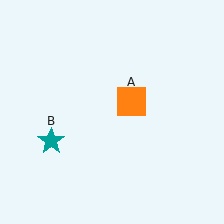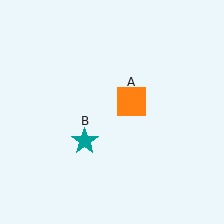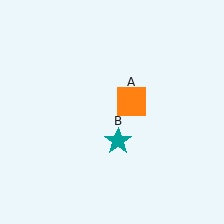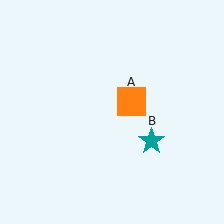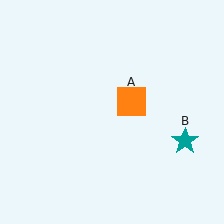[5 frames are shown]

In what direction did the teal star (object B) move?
The teal star (object B) moved right.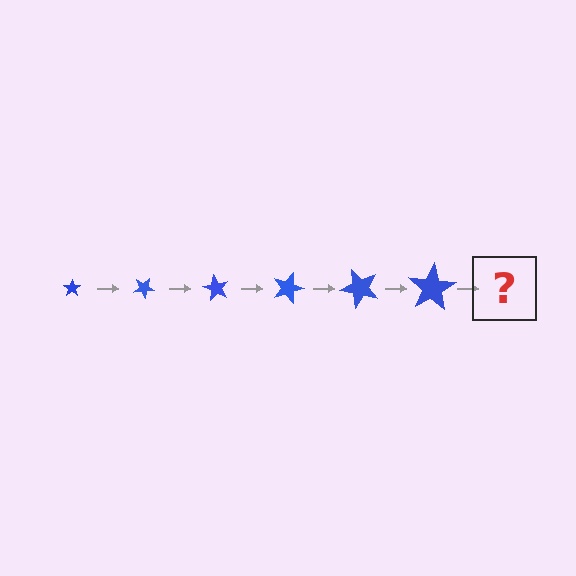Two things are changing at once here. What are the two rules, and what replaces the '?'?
The two rules are that the star grows larger each step and it rotates 30 degrees each step. The '?' should be a star, larger than the previous one and rotated 180 degrees from the start.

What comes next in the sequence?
The next element should be a star, larger than the previous one and rotated 180 degrees from the start.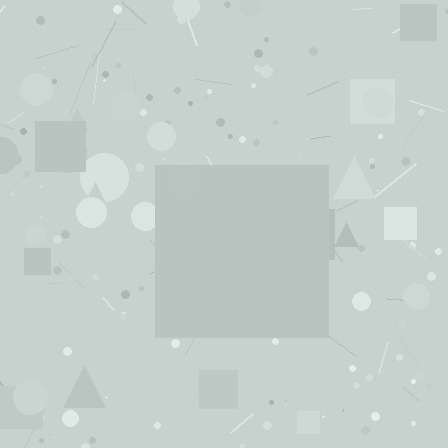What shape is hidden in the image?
A square is hidden in the image.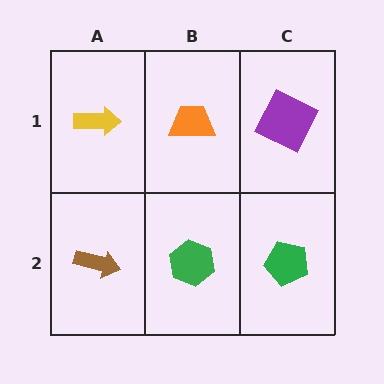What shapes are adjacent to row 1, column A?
A brown arrow (row 2, column A), an orange trapezoid (row 1, column B).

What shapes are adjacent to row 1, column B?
A green hexagon (row 2, column B), a yellow arrow (row 1, column A), a purple square (row 1, column C).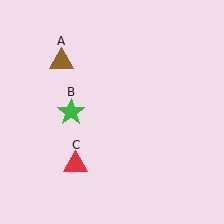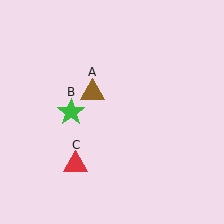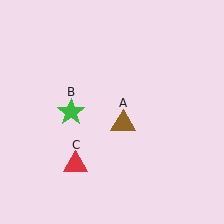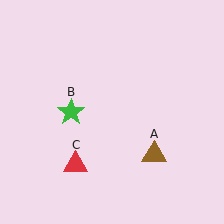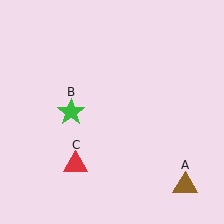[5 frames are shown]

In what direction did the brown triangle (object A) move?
The brown triangle (object A) moved down and to the right.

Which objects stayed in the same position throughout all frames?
Green star (object B) and red triangle (object C) remained stationary.